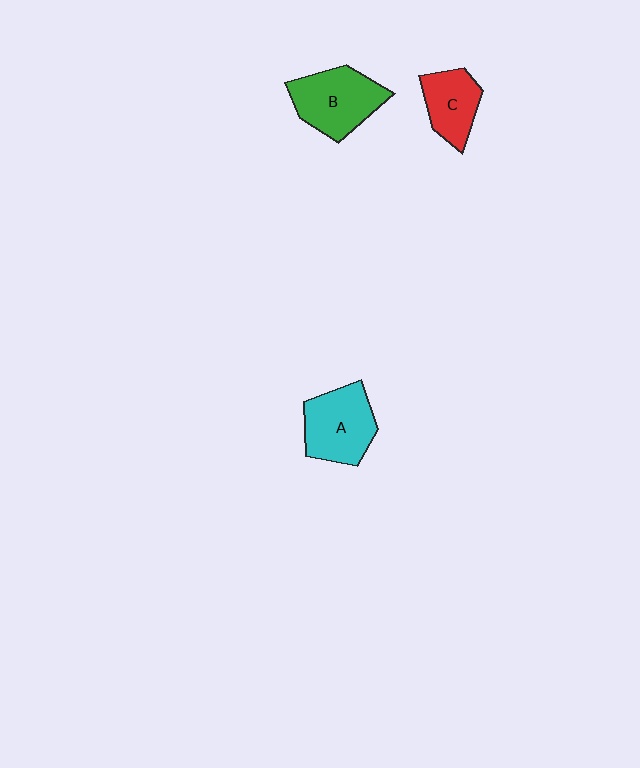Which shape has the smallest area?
Shape C (red).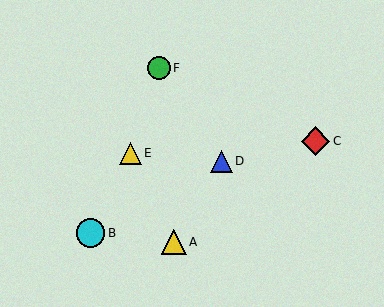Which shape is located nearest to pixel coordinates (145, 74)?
The green circle (labeled F) at (159, 68) is nearest to that location.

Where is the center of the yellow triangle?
The center of the yellow triangle is at (130, 153).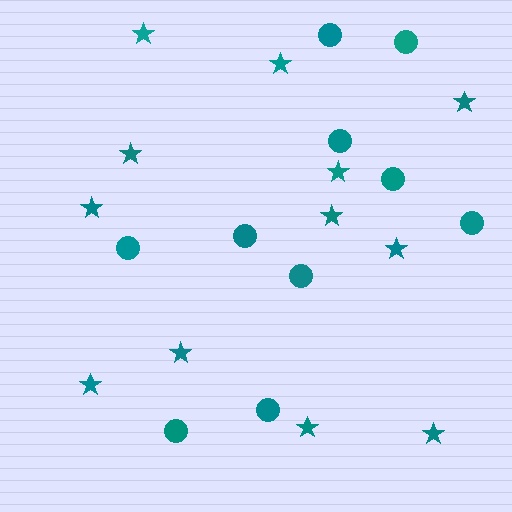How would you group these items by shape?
There are 2 groups: one group of stars (12) and one group of circles (10).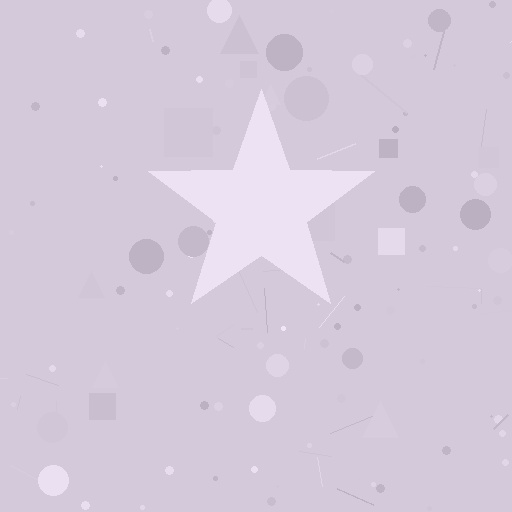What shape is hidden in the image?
A star is hidden in the image.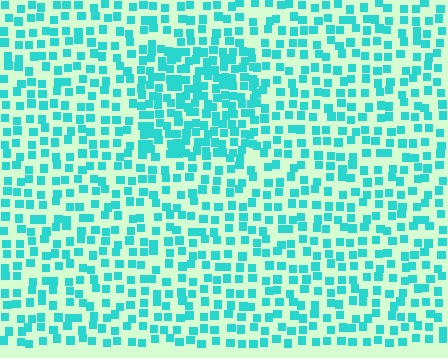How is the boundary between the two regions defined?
The boundary is defined by a change in element density (approximately 1.8x ratio). All elements are the same color, size, and shape.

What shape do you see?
I see a rectangle.